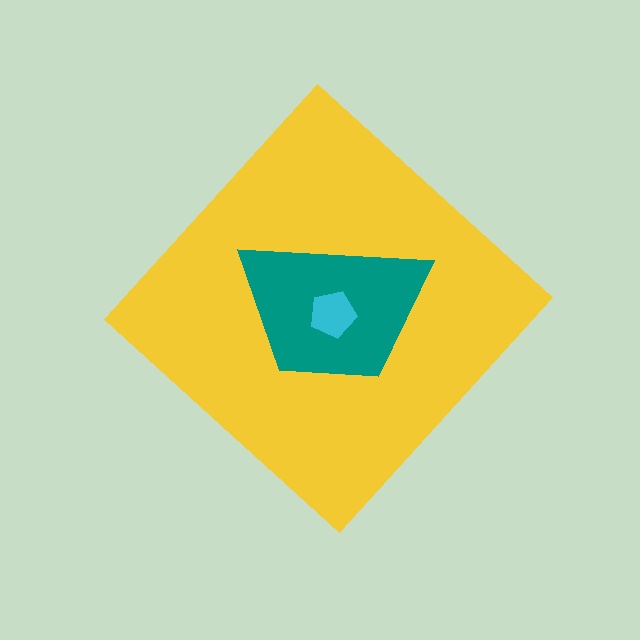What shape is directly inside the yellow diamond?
The teal trapezoid.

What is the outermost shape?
The yellow diamond.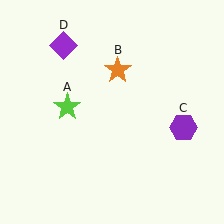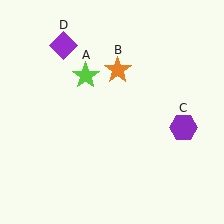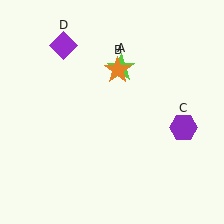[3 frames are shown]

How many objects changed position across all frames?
1 object changed position: lime star (object A).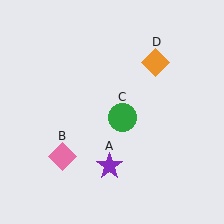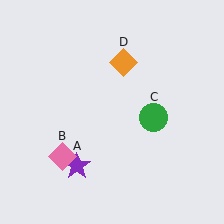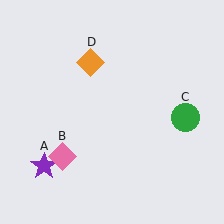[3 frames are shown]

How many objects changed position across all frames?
3 objects changed position: purple star (object A), green circle (object C), orange diamond (object D).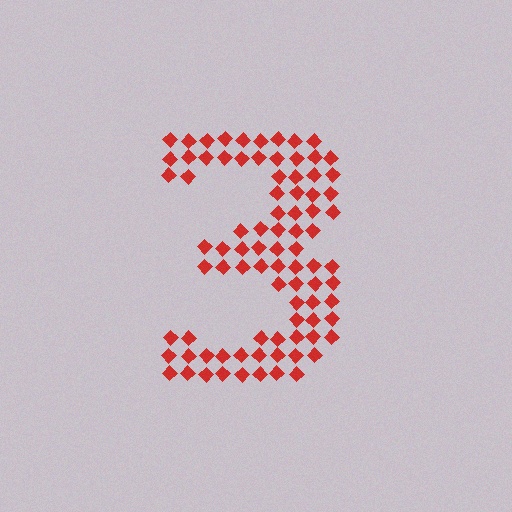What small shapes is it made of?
It is made of small diamonds.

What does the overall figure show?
The overall figure shows the digit 3.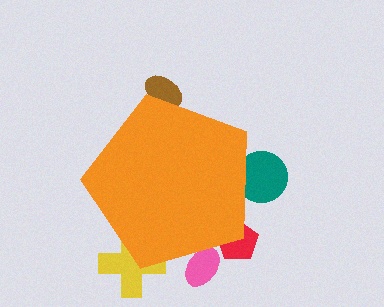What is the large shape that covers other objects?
An orange pentagon.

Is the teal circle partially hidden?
Yes, the teal circle is partially hidden behind the orange pentagon.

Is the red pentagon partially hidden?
Yes, the red pentagon is partially hidden behind the orange pentagon.